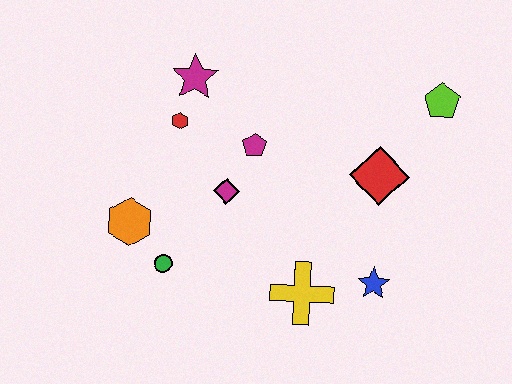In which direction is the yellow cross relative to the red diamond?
The yellow cross is below the red diamond.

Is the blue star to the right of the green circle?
Yes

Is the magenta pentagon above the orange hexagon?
Yes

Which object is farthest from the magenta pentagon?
The lime pentagon is farthest from the magenta pentagon.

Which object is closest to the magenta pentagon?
The magenta diamond is closest to the magenta pentagon.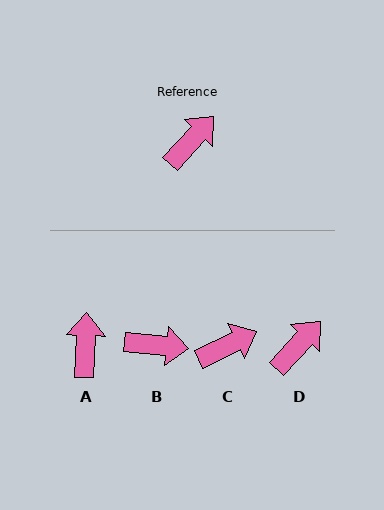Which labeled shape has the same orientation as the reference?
D.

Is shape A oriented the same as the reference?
No, it is off by about 40 degrees.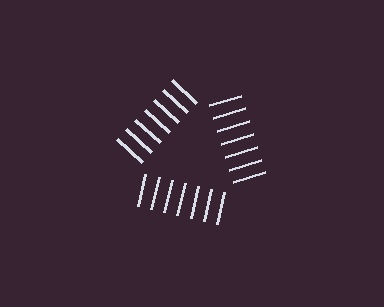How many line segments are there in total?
21 — 7 along each of the 3 edges.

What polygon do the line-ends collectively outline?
An illusory triangle — the line segments terminate on its edges but no continuous stroke is drawn.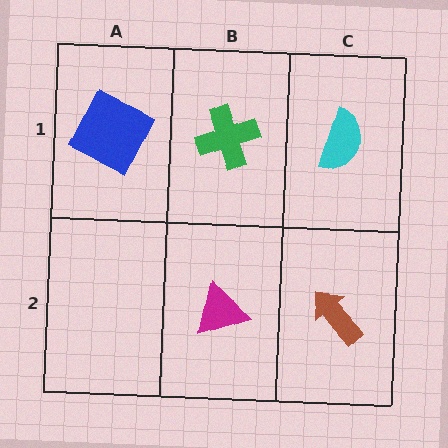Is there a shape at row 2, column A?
No, that cell is empty.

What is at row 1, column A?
A blue square.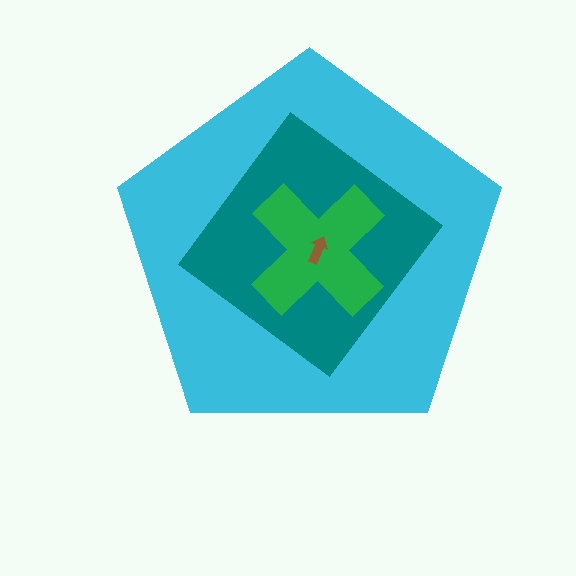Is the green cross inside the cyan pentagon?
Yes.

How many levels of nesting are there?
4.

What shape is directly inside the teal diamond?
The green cross.